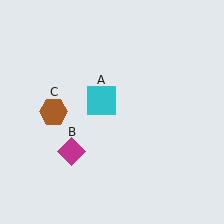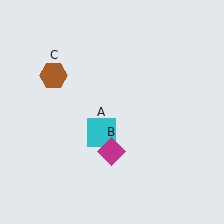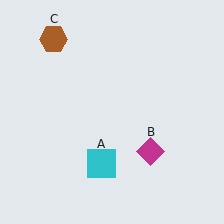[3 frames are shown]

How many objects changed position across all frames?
3 objects changed position: cyan square (object A), magenta diamond (object B), brown hexagon (object C).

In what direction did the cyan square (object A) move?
The cyan square (object A) moved down.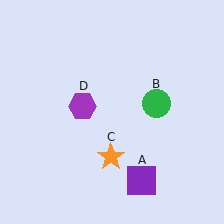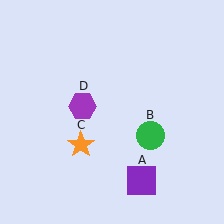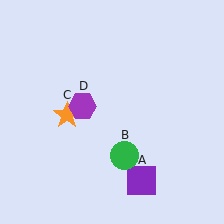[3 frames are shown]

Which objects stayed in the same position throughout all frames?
Purple square (object A) and purple hexagon (object D) remained stationary.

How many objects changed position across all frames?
2 objects changed position: green circle (object B), orange star (object C).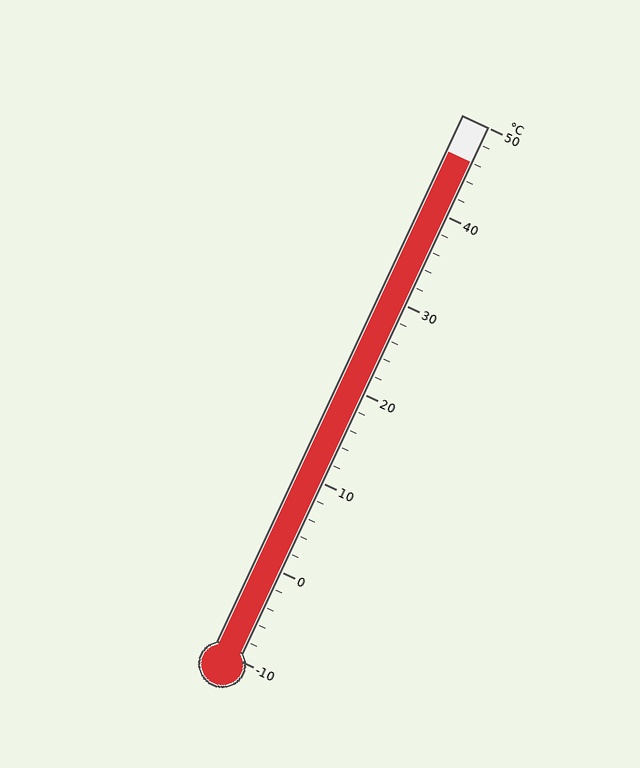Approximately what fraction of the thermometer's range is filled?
The thermometer is filled to approximately 95% of its range.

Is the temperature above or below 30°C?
The temperature is above 30°C.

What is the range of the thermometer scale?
The thermometer scale ranges from -10°C to 50°C.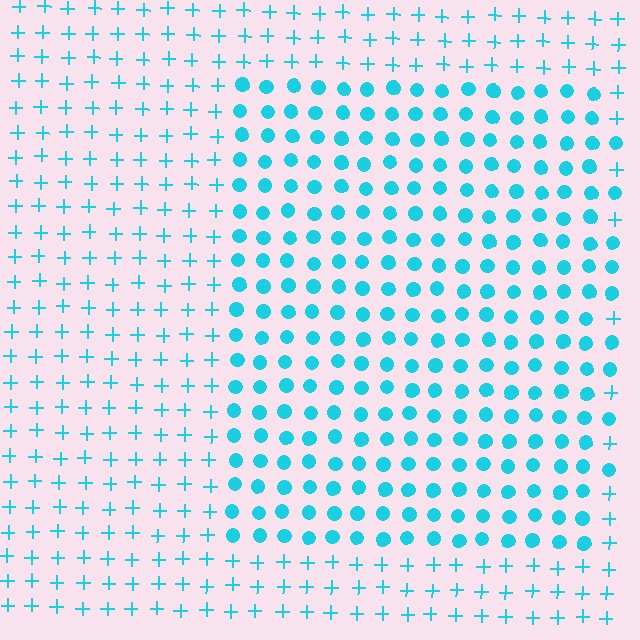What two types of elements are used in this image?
The image uses circles inside the rectangle region and plus signs outside it.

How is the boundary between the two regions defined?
The boundary is defined by a change in element shape: circles inside vs. plus signs outside. All elements share the same color and spacing.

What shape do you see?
I see a rectangle.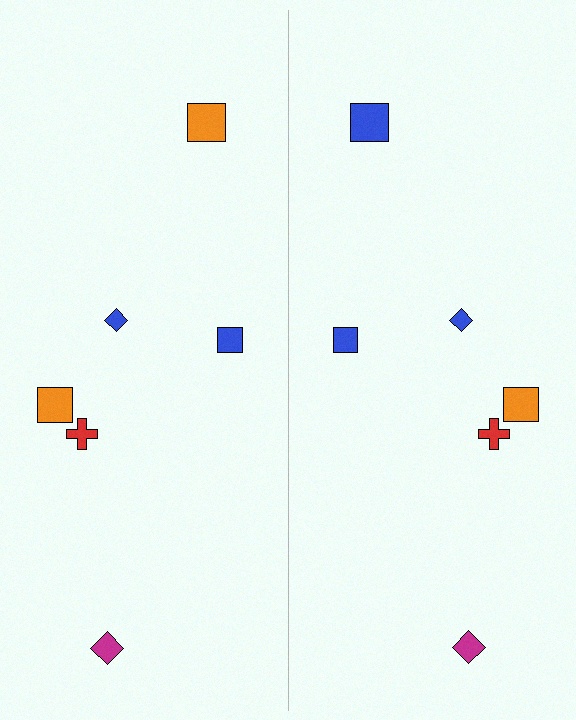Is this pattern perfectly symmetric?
No, the pattern is not perfectly symmetric. The blue square on the right side breaks the symmetry — its mirror counterpart is orange.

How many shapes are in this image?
There are 12 shapes in this image.